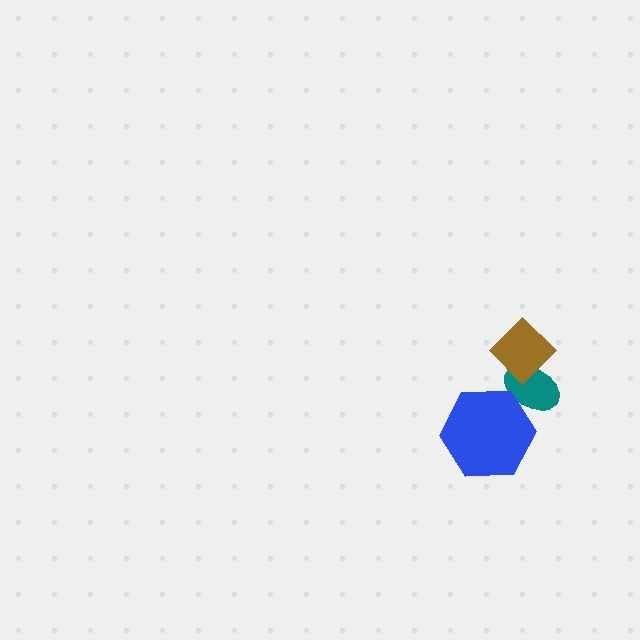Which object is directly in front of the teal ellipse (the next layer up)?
The brown diamond is directly in front of the teal ellipse.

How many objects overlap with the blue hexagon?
1 object overlaps with the blue hexagon.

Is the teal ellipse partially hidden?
Yes, it is partially covered by another shape.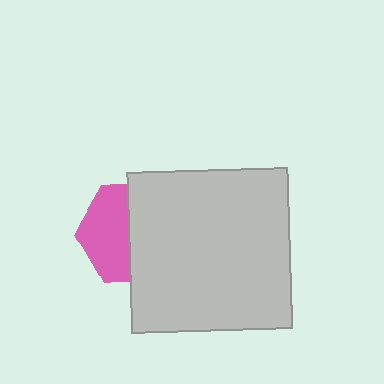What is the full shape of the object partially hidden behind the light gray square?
The partially hidden object is a pink hexagon.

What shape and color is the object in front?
The object in front is a light gray square.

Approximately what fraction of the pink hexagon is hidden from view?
Roughly 52% of the pink hexagon is hidden behind the light gray square.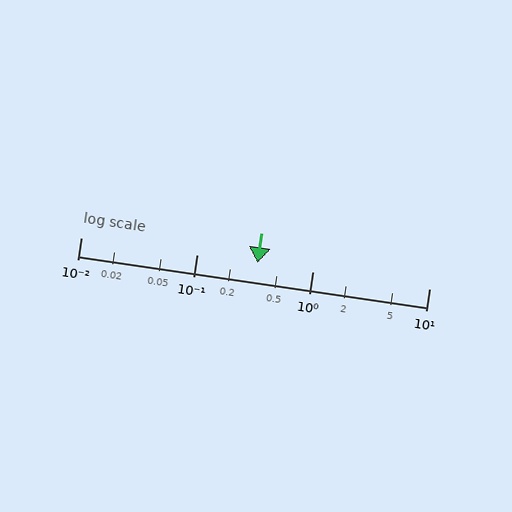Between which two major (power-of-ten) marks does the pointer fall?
The pointer is between 0.1 and 1.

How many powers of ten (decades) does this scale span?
The scale spans 3 decades, from 0.01 to 10.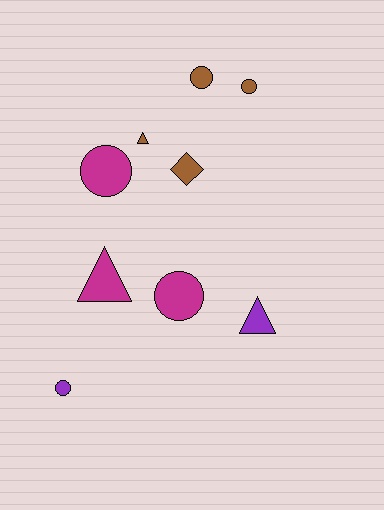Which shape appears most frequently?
Circle, with 5 objects.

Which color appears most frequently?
Brown, with 4 objects.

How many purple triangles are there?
There is 1 purple triangle.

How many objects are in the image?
There are 9 objects.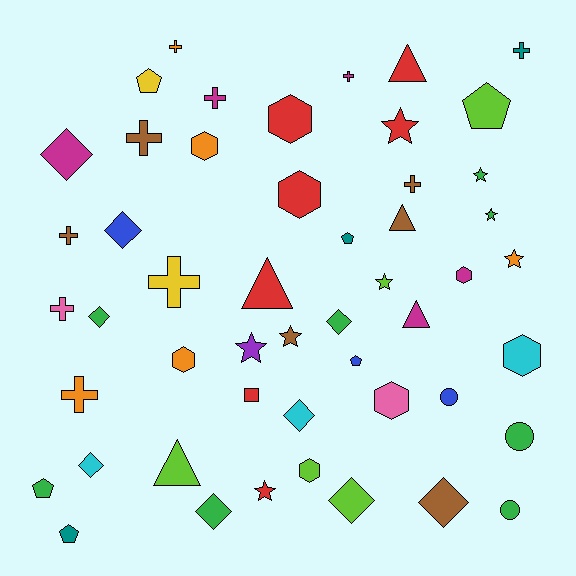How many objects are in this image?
There are 50 objects.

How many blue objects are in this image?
There are 3 blue objects.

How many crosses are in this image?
There are 10 crosses.